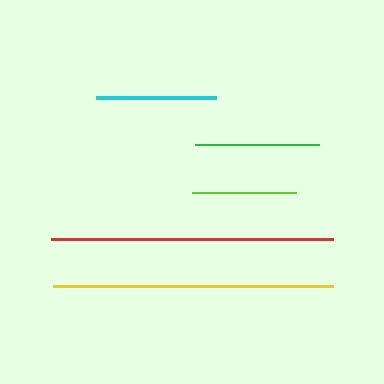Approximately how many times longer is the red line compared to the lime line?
The red line is approximately 2.7 times the length of the lime line.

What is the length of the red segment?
The red segment is approximately 282 pixels long.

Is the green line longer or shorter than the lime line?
The green line is longer than the lime line.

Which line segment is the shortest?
The lime line is the shortest at approximately 104 pixels.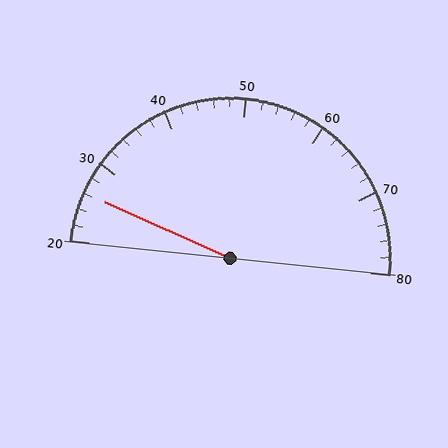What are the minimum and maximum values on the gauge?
The gauge ranges from 20 to 80.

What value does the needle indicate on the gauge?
The needle indicates approximately 26.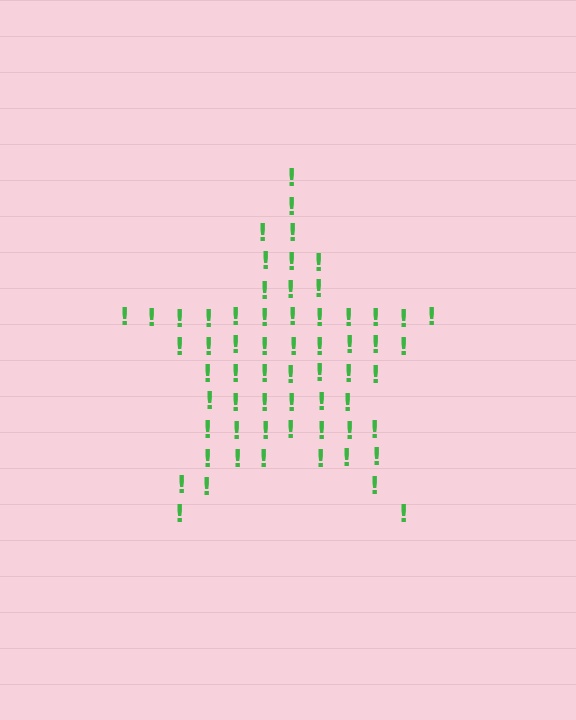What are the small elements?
The small elements are exclamation marks.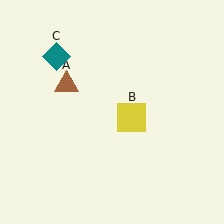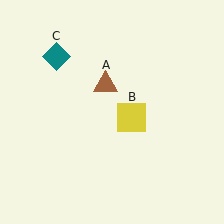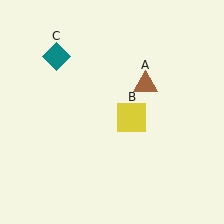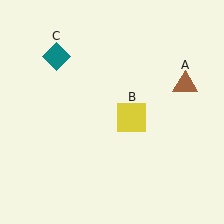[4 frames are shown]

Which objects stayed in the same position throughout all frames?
Yellow square (object B) and teal diamond (object C) remained stationary.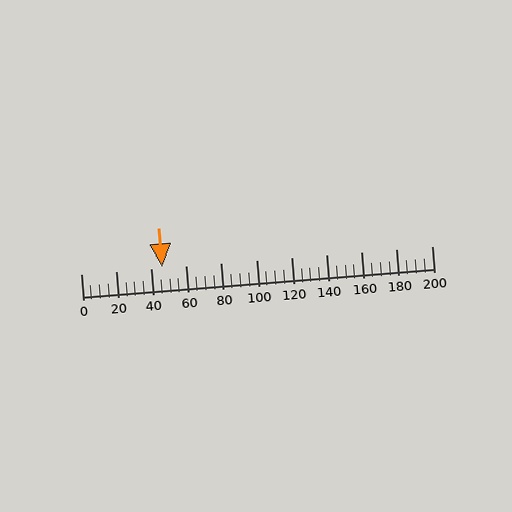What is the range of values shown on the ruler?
The ruler shows values from 0 to 200.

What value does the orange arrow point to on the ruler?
The orange arrow points to approximately 46.